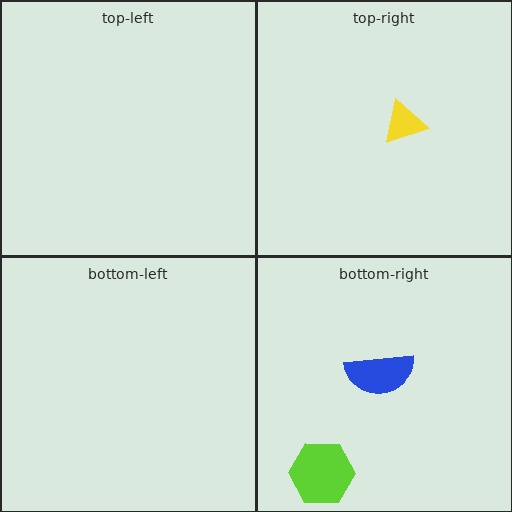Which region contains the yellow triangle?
The top-right region.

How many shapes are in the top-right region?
1.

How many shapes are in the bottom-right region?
2.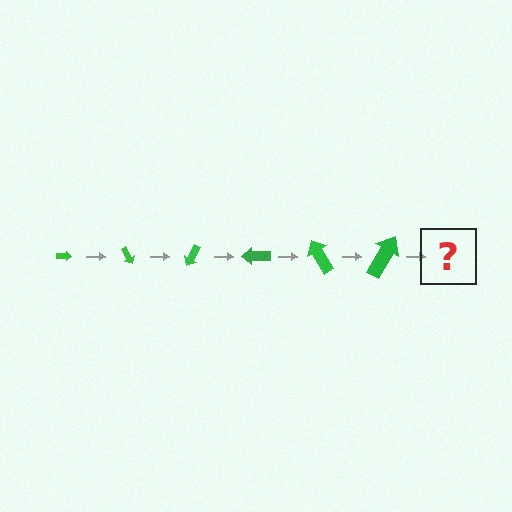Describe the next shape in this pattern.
It should be an arrow, larger than the previous one and rotated 360 degrees from the start.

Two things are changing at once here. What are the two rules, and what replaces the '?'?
The two rules are that the arrow grows larger each step and it rotates 60 degrees each step. The '?' should be an arrow, larger than the previous one and rotated 360 degrees from the start.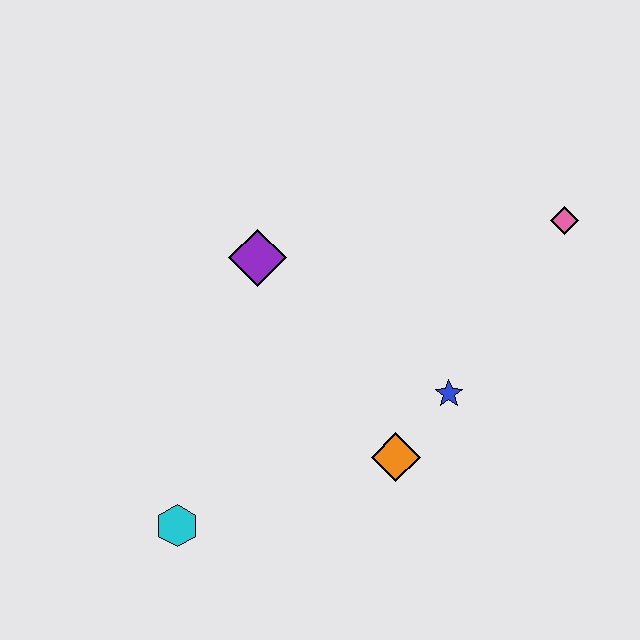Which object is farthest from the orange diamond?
The pink diamond is farthest from the orange diamond.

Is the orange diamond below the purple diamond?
Yes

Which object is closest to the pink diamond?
The blue star is closest to the pink diamond.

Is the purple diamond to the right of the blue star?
No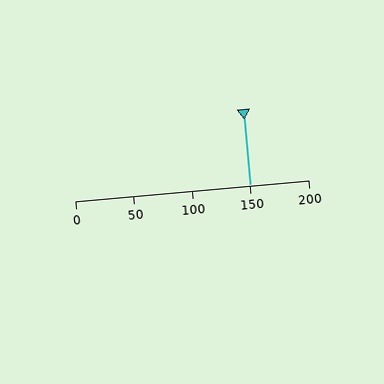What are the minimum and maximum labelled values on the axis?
The axis runs from 0 to 200.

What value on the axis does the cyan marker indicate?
The marker indicates approximately 150.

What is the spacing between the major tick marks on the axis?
The major ticks are spaced 50 apart.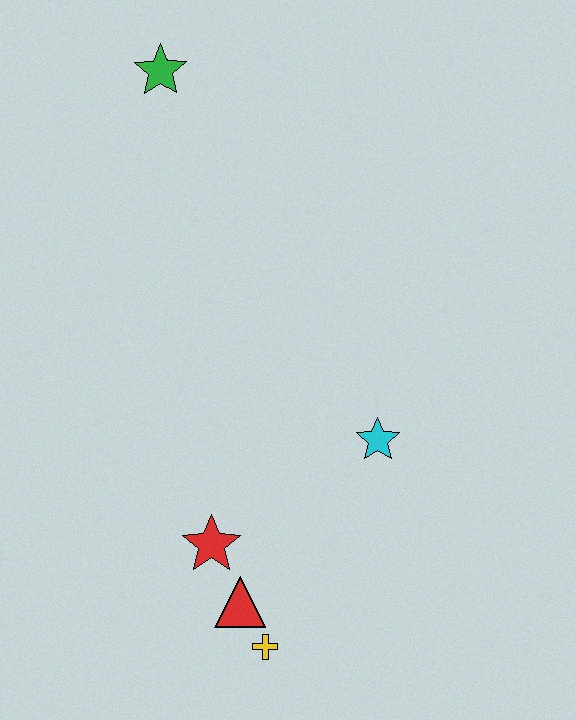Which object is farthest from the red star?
The green star is farthest from the red star.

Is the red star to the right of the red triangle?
No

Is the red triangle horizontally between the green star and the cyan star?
Yes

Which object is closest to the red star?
The red triangle is closest to the red star.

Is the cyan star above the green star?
No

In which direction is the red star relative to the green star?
The red star is below the green star.